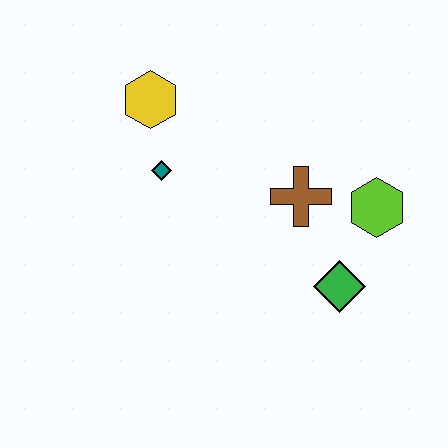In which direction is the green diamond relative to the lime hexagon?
The green diamond is below the lime hexagon.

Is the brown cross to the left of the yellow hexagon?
No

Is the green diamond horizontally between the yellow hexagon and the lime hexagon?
Yes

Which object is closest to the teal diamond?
The yellow hexagon is closest to the teal diamond.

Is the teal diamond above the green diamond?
Yes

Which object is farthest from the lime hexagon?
The yellow hexagon is farthest from the lime hexagon.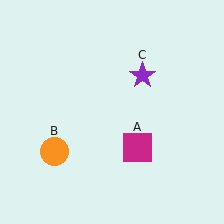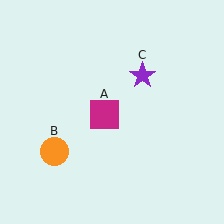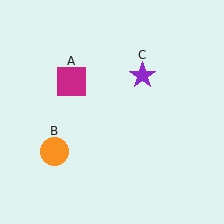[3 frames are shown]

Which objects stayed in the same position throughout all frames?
Orange circle (object B) and purple star (object C) remained stationary.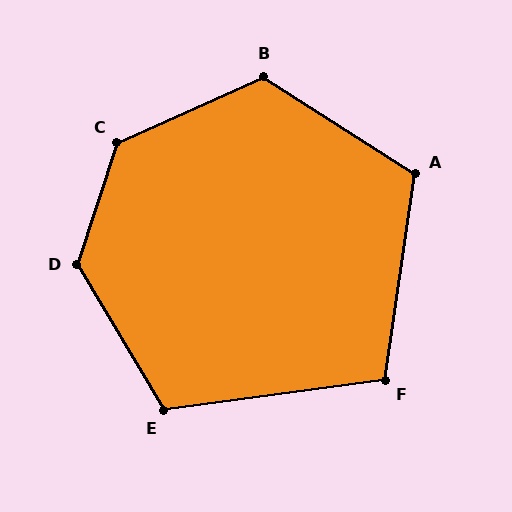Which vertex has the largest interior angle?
C, at approximately 133 degrees.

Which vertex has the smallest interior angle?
F, at approximately 106 degrees.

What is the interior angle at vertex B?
Approximately 123 degrees (obtuse).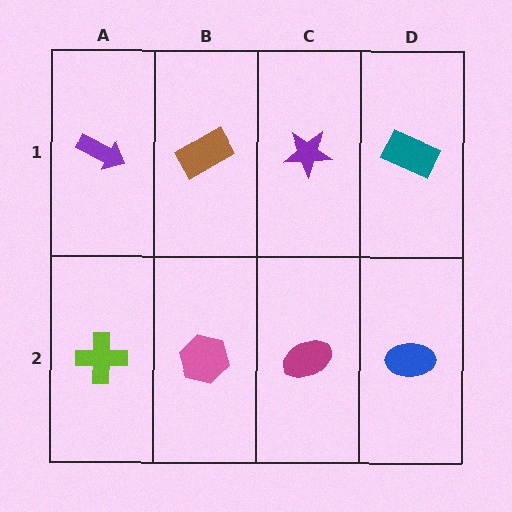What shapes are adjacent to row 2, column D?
A teal rectangle (row 1, column D), a magenta ellipse (row 2, column C).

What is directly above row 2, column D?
A teal rectangle.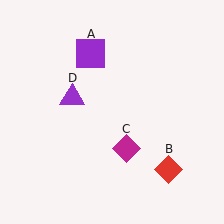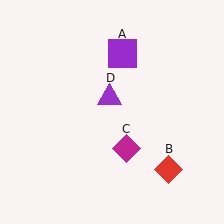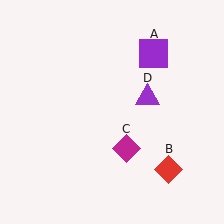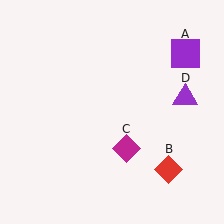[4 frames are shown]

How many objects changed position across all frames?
2 objects changed position: purple square (object A), purple triangle (object D).